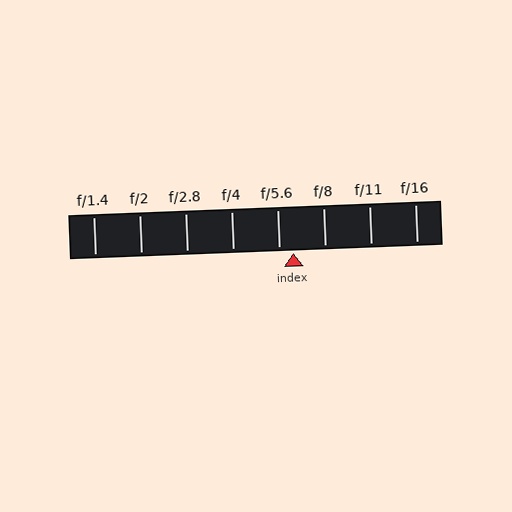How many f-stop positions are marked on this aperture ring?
There are 8 f-stop positions marked.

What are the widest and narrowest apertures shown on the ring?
The widest aperture shown is f/1.4 and the narrowest is f/16.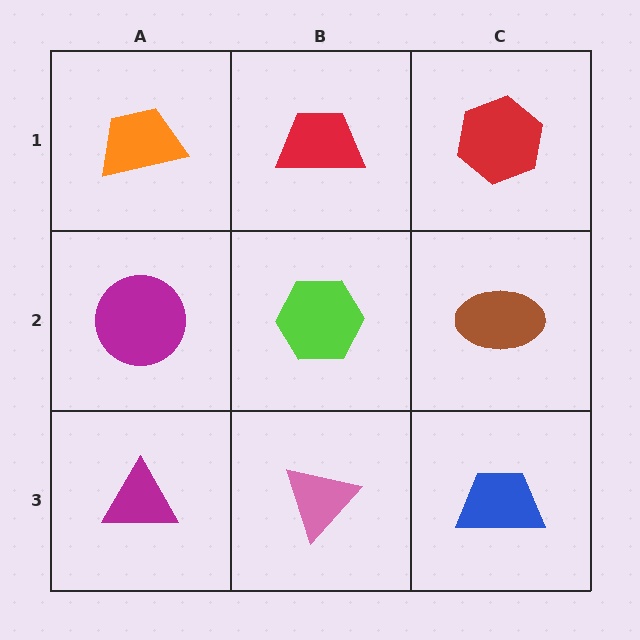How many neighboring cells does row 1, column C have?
2.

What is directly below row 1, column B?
A lime hexagon.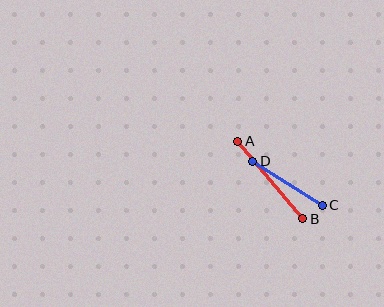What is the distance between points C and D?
The distance is approximately 82 pixels.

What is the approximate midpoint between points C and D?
The midpoint is at approximately (288, 183) pixels.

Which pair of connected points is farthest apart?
Points A and B are farthest apart.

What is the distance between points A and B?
The distance is approximately 101 pixels.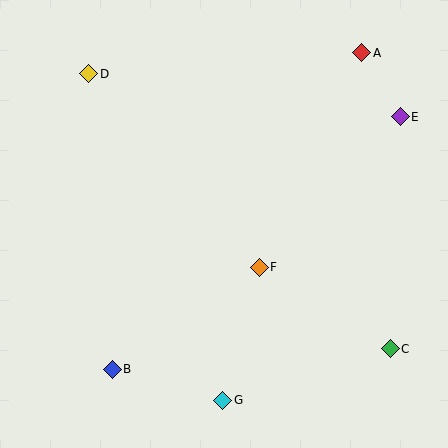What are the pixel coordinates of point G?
Point G is at (223, 400).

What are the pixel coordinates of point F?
Point F is at (259, 267).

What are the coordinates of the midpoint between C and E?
The midpoint between C and E is at (395, 233).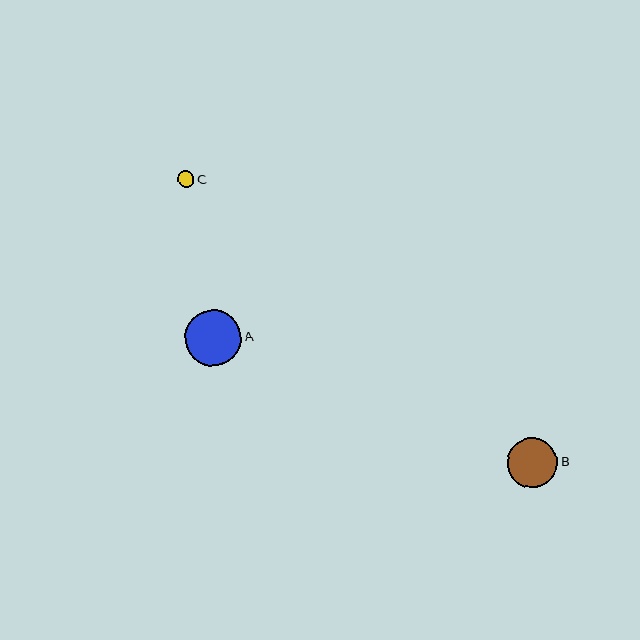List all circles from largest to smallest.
From largest to smallest: A, B, C.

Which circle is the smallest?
Circle C is the smallest with a size of approximately 16 pixels.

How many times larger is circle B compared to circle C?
Circle B is approximately 3.1 times the size of circle C.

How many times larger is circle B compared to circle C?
Circle B is approximately 3.1 times the size of circle C.